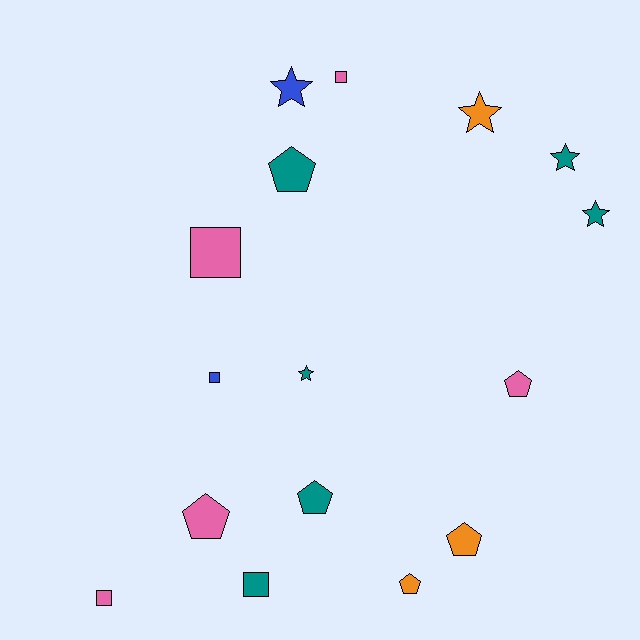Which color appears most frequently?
Teal, with 6 objects.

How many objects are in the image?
There are 16 objects.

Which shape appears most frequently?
Pentagon, with 6 objects.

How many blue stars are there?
There is 1 blue star.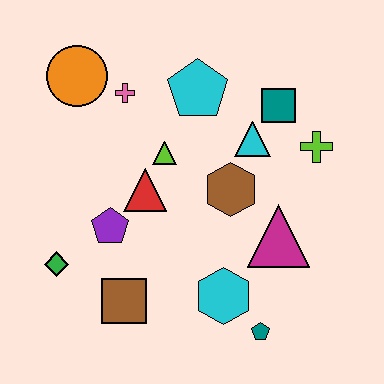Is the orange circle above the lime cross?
Yes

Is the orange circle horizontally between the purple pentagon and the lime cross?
No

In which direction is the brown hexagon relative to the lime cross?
The brown hexagon is to the left of the lime cross.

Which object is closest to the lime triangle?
The red triangle is closest to the lime triangle.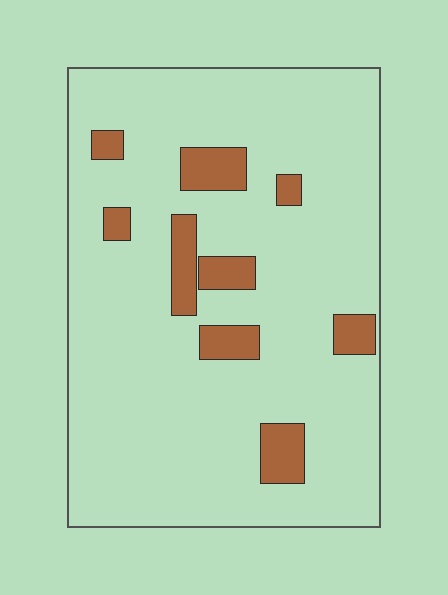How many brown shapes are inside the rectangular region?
9.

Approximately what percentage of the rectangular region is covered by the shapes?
Approximately 10%.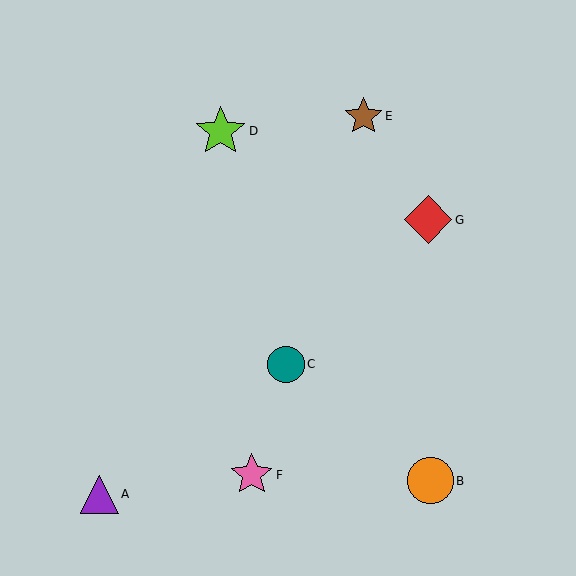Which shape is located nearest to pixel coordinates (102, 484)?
The purple triangle (labeled A) at (99, 494) is nearest to that location.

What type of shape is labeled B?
Shape B is an orange circle.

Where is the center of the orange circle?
The center of the orange circle is at (431, 481).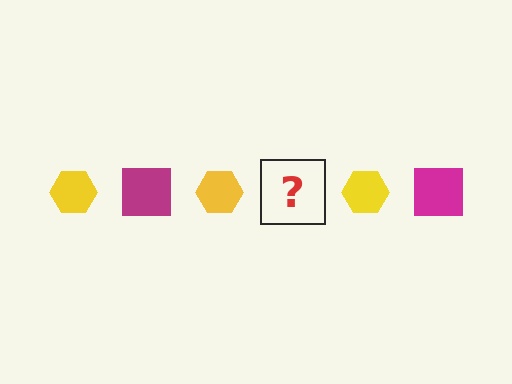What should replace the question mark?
The question mark should be replaced with a magenta square.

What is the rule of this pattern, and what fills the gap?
The rule is that the pattern alternates between yellow hexagon and magenta square. The gap should be filled with a magenta square.